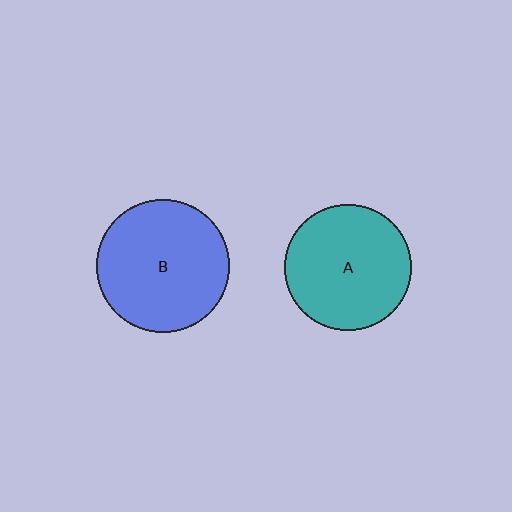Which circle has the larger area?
Circle B (blue).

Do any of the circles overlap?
No, none of the circles overlap.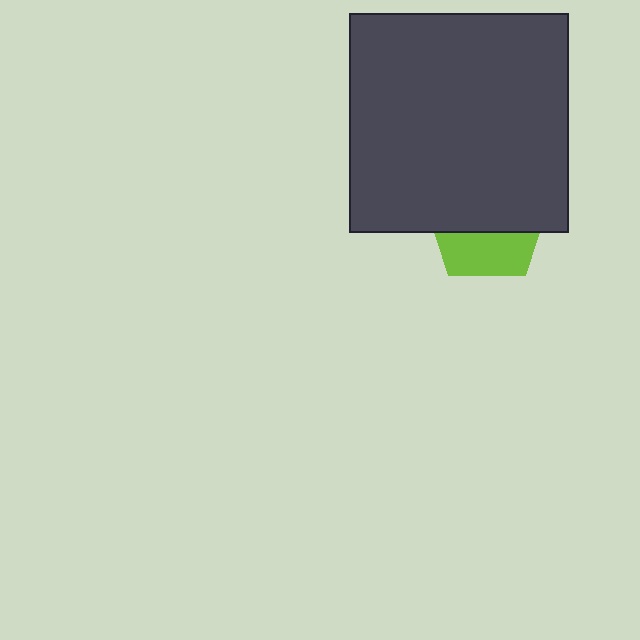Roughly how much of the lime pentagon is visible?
A small part of it is visible (roughly 37%).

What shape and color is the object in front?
The object in front is a dark gray square.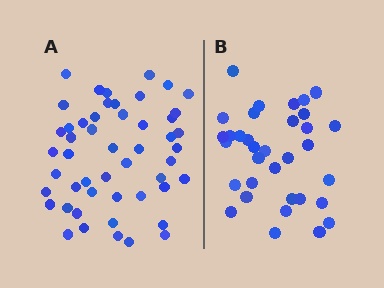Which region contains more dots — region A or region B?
Region A (the left region) has more dots.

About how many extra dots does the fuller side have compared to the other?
Region A has approximately 15 more dots than region B.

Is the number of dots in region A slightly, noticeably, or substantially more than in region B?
Region A has substantially more. The ratio is roughly 1.5 to 1.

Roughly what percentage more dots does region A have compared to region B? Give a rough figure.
About 45% more.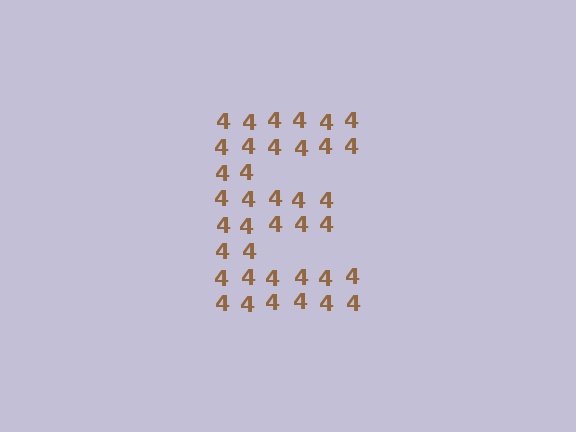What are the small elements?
The small elements are digit 4's.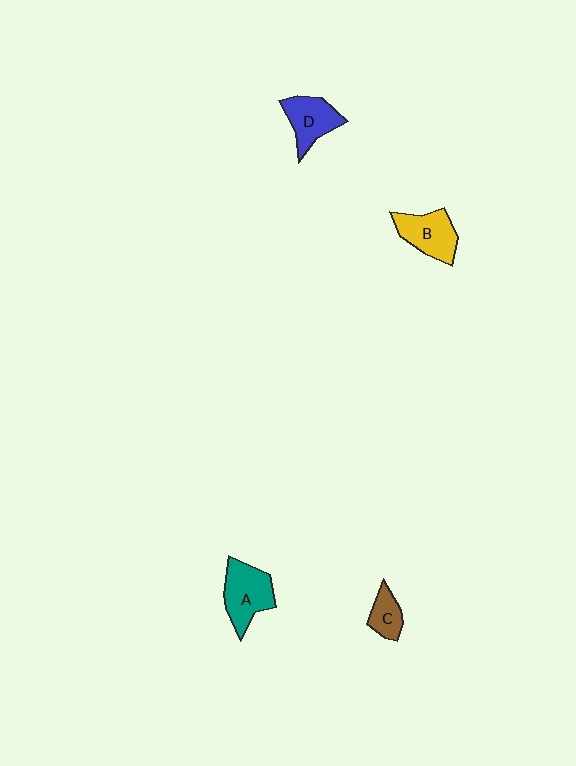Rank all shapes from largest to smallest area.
From largest to smallest: A (teal), B (yellow), D (blue), C (brown).